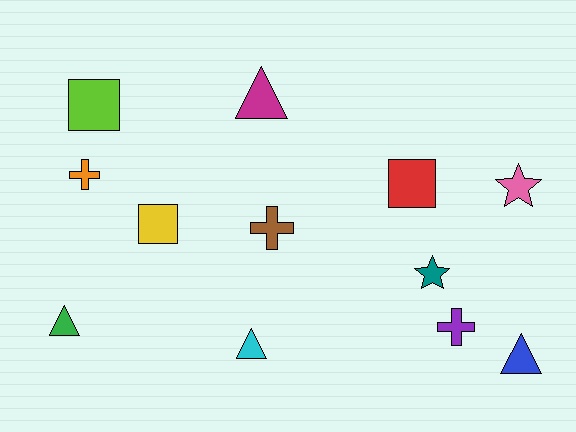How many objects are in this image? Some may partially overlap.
There are 12 objects.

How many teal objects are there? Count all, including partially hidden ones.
There is 1 teal object.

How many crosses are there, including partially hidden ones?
There are 3 crosses.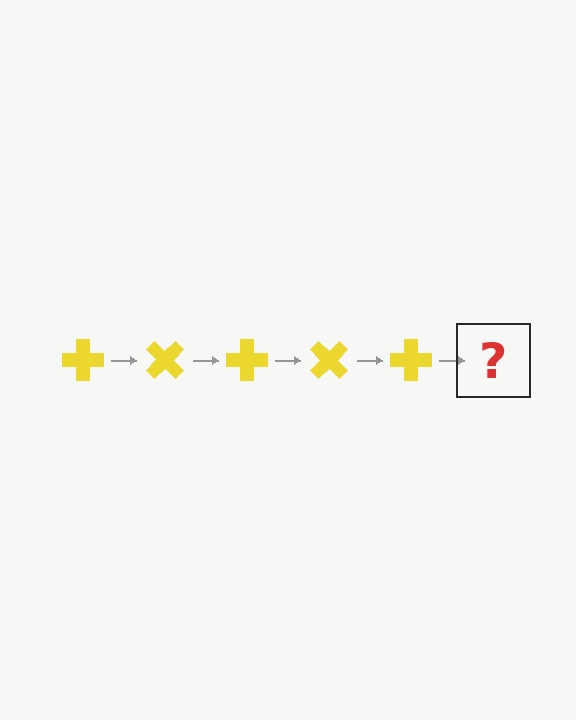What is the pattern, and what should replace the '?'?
The pattern is that the cross rotates 45 degrees each step. The '?' should be a yellow cross rotated 225 degrees.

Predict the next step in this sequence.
The next step is a yellow cross rotated 225 degrees.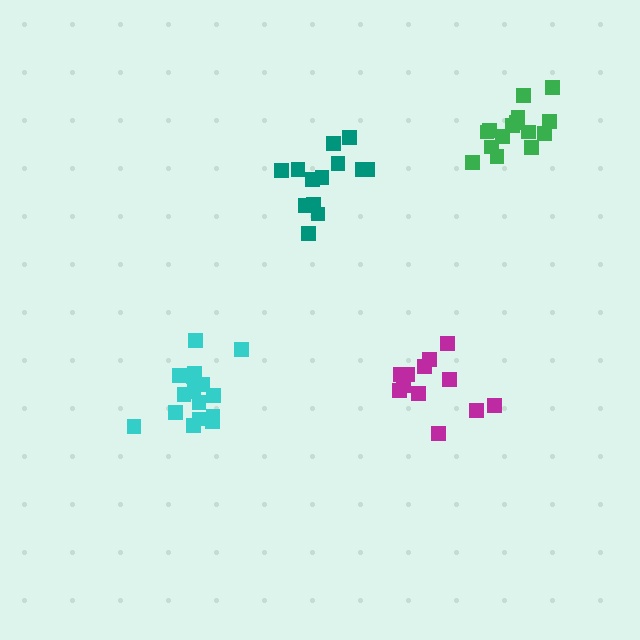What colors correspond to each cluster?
The clusters are colored: magenta, cyan, teal, green.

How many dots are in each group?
Group 1: 12 dots, Group 2: 17 dots, Group 3: 13 dots, Group 4: 15 dots (57 total).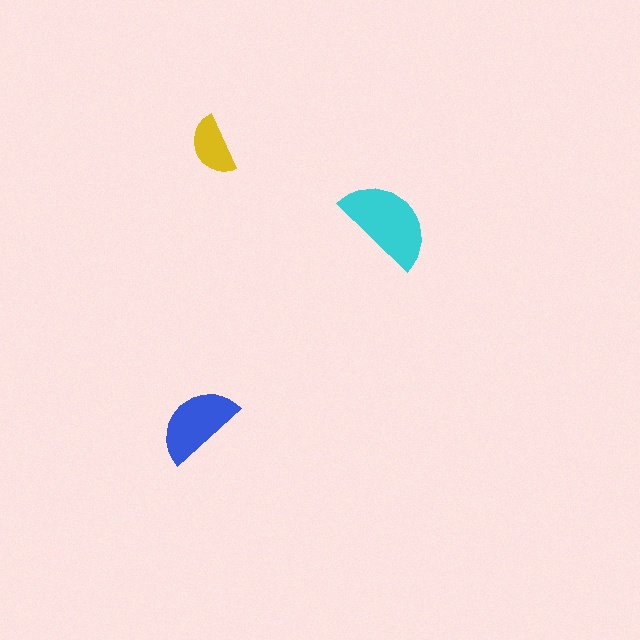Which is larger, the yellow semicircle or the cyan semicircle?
The cyan one.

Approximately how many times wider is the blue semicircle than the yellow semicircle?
About 1.5 times wider.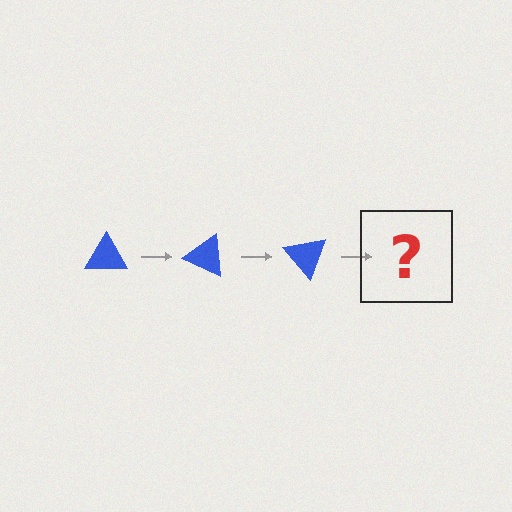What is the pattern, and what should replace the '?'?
The pattern is that the triangle rotates 25 degrees each step. The '?' should be a blue triangle rotated 75 degrees.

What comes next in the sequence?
The next element should be a blue triangle rotated 75 degrees.